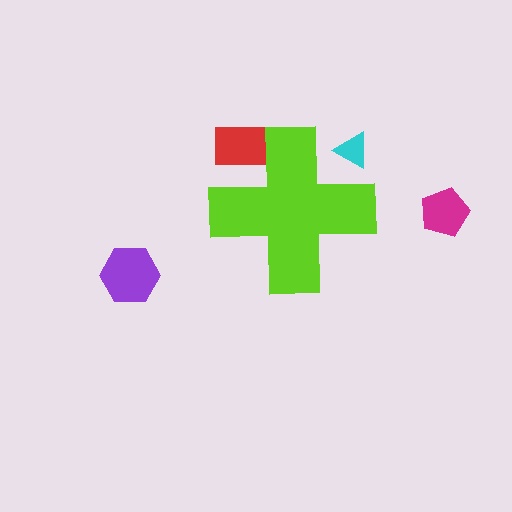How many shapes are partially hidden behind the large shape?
2 shapes are partially hidden.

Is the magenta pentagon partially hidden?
No, the magenta pentagon is fully visible.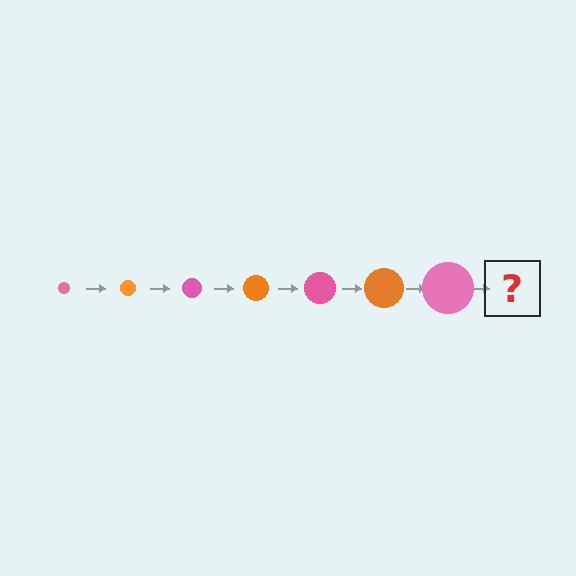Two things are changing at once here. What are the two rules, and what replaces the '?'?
The two rules are that the circle grows larger each step and the color cycles through pink and orange. The '?' should be an orange circle, larger than the previous one.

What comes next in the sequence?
The next element should be an orange circle, larger than the previous one.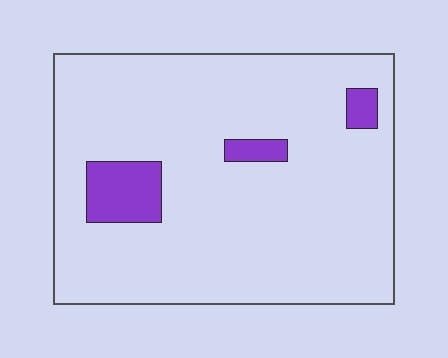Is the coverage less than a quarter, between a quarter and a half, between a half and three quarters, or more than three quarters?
Less than a quarter.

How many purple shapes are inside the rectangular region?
3.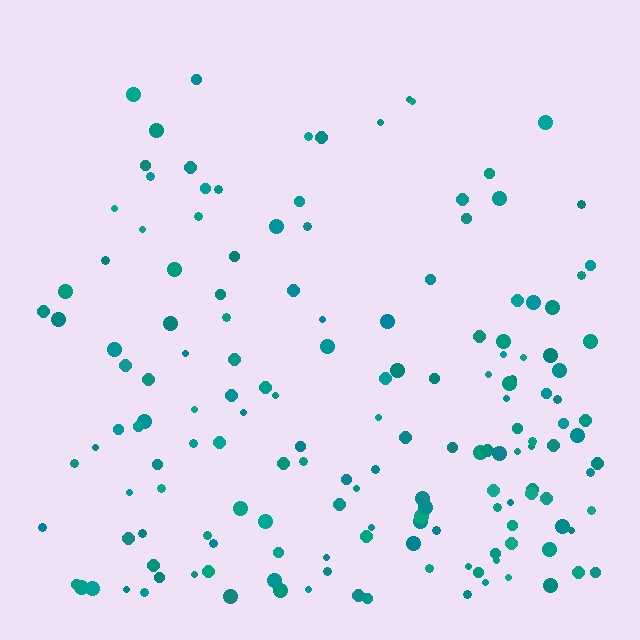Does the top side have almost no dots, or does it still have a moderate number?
Still a moderate number, just noticeably fewer than the bottom.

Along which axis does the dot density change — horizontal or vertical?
Vertical.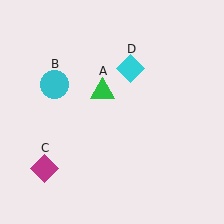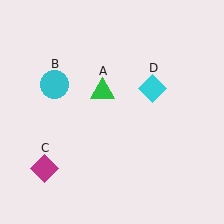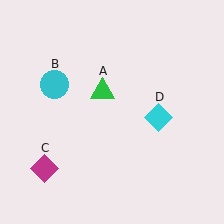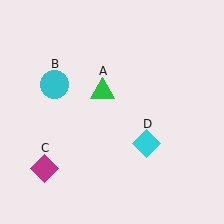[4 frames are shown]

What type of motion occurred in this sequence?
The cyan diamond (object D) rotated clockwise around the center of the scene.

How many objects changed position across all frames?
1 object changed position: cyan diamond (object D).